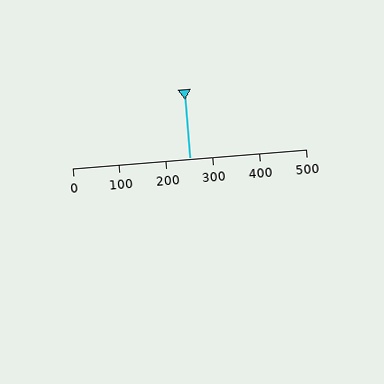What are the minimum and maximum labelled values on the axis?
The axis runs from 0 to 500.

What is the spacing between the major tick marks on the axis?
The major ticks are spaced 100 apart.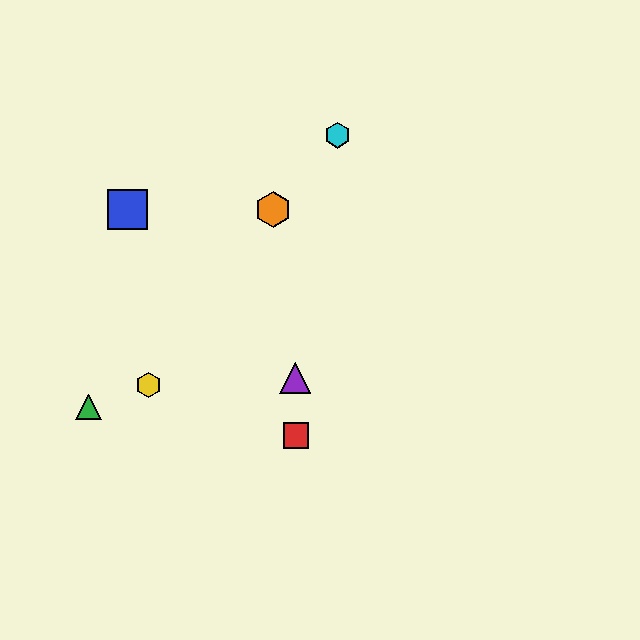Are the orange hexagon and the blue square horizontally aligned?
Yes, both are at y≈210.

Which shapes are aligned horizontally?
The blue square, the orange hexagon are aligned horizontally.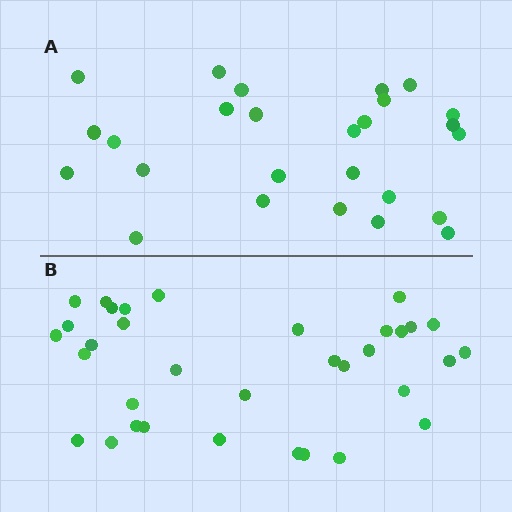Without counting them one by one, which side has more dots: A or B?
Region B (the bottom region) has more dots.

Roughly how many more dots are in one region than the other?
Region B has roughly 8 or so more dots than region A.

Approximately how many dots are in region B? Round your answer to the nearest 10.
About 30 dots. (The exact count is 34, which rounds to 30.)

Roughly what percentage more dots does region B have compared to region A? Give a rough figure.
About 30% more.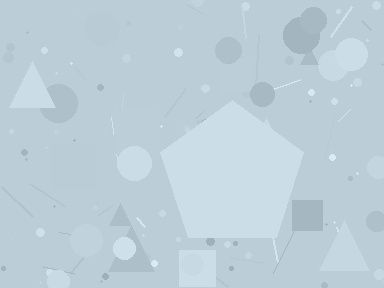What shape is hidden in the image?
A pentagon is hidden in the image.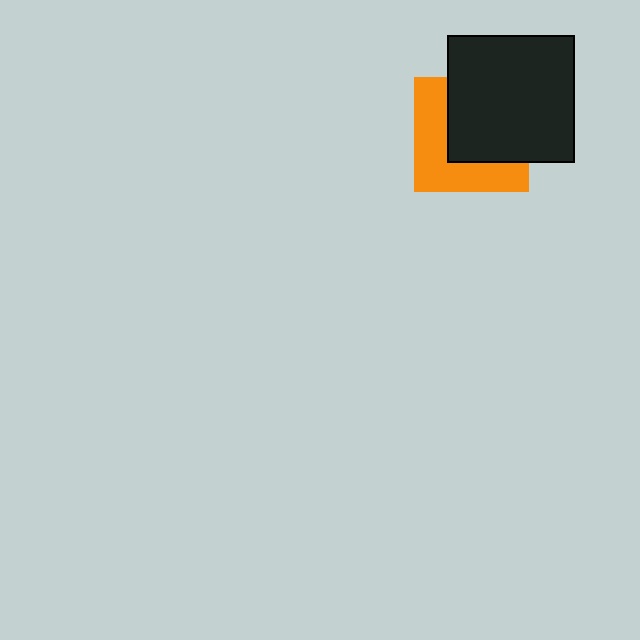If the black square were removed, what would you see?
You would see the complete orange square.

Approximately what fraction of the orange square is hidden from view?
Roughly 53% of the orange square is hidden behind the black square.